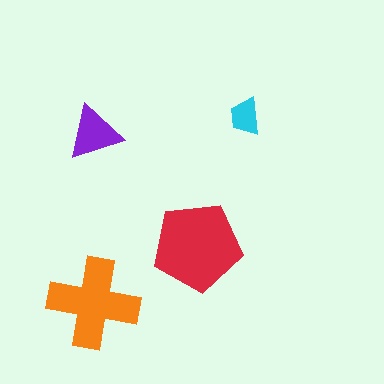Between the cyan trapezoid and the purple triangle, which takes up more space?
The purple triangle.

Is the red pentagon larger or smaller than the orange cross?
Larger.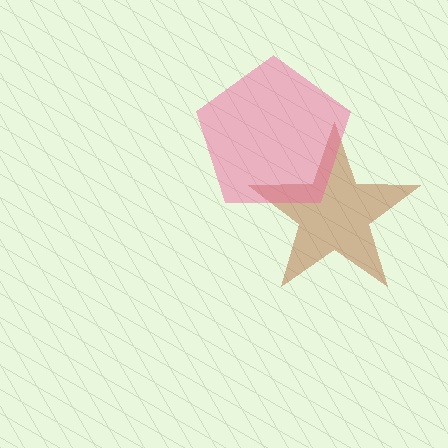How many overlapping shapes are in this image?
There are 2 overlapping shapes in the image.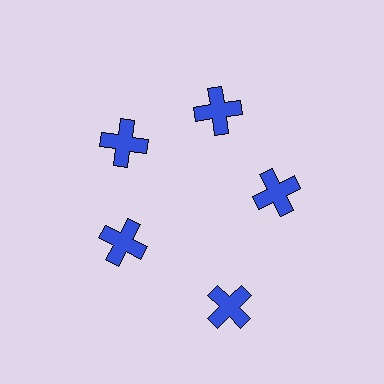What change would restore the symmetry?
The symmetry would be restored by moving it inward, back onto the ring so that all 5 crosses sit at equal angles and equal distance from the center.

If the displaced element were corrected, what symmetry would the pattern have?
It would have 5-fold rotational symmetry — the pattern would map onto itself every 72 degrees.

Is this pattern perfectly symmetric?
No. The 5 blue crosses are arranged in a ring, but one element near the 5 o'clock position is pushed outward from the center, breaking the 5-fold rotational symmetry.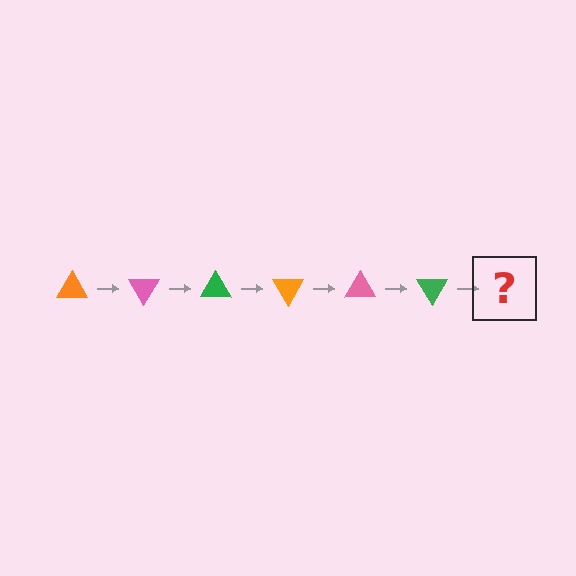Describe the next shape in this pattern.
It should be an orange triangle, rotated 360 degrees from the start.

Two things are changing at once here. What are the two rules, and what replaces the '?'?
The two rules are that it rotates 60 degrees each step and the color cycles through orange, pink, and green. The '?' should be an orange triangle, rotated 360 degrees from the start.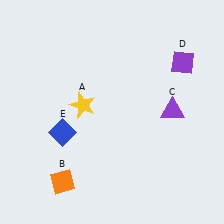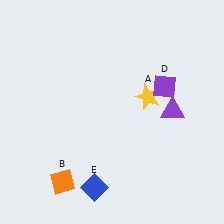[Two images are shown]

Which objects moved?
The objects that moved are: the yellow star (A), the purple diamond (D), the blue diamond (E).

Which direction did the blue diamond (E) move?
The blue diamond (E) moved down.